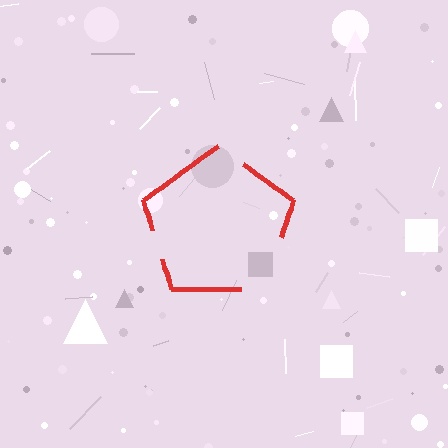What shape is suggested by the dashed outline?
The dashed outline suggests a pentagon.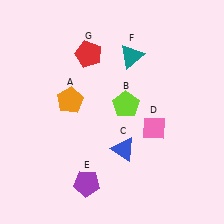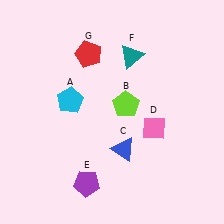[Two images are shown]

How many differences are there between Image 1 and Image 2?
There is 1 difference between the two images.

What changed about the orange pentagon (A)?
In Image 1, A is orange. In Image 2, it changed to cyan.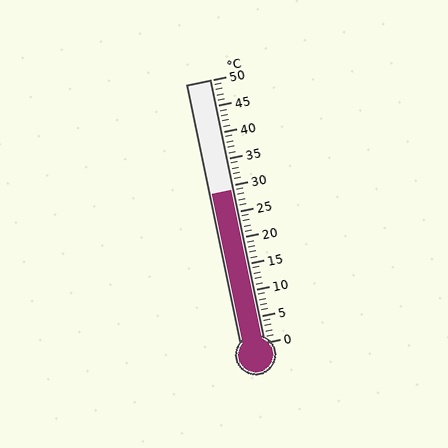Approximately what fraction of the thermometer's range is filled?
The thermometer is filled to approximately 60% of its range.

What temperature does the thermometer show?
The thermometer shows approximately 29°C.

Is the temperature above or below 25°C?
The temperature is above 25°C.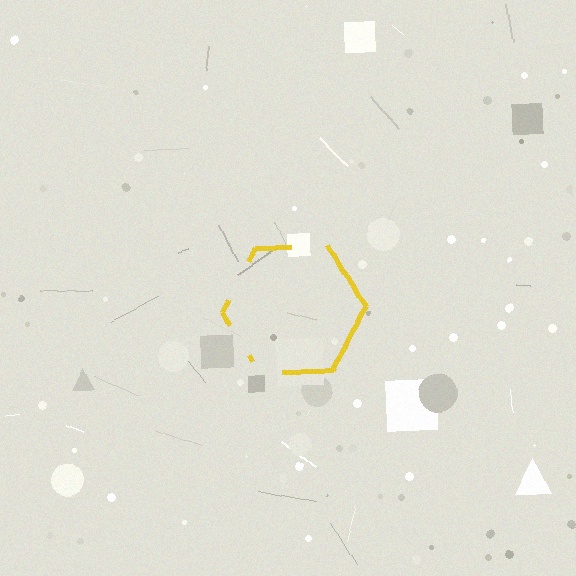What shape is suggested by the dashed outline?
The dashed outline suggests a hexagon.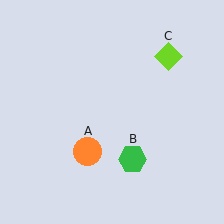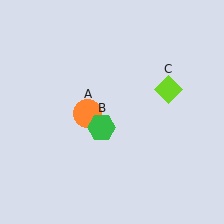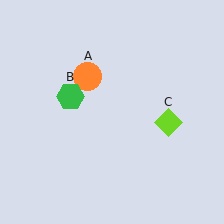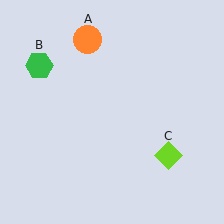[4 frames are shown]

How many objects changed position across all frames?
3 objects changed position: orange circle (object A), green hexagon (object B), lime diamond (object C).